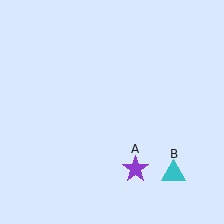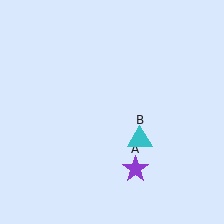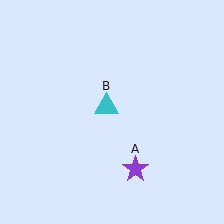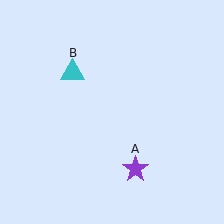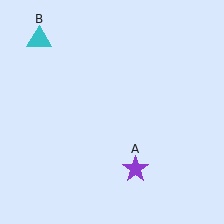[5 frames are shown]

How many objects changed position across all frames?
1 object changed position: cyan triangle (object B).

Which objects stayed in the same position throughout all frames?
Purple star (object A) remained stationary.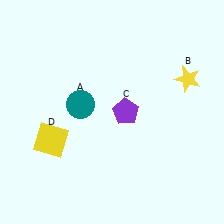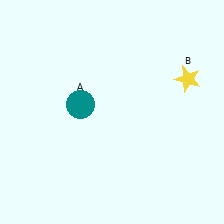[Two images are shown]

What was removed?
The purple pentagon (C), the yellow square (D) were removed in Image 2.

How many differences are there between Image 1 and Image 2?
There are 2 differences between the two images.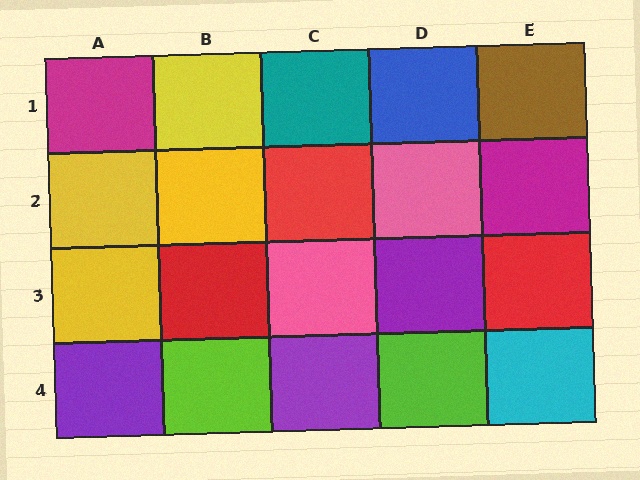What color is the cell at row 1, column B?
Yellow.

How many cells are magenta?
2 cells are magenta.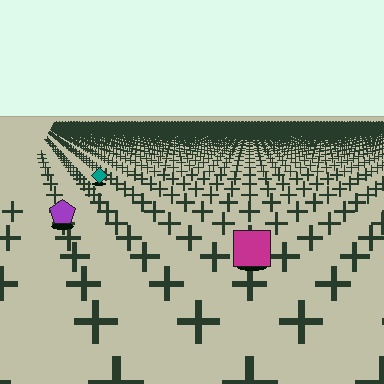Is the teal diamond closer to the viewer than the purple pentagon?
No. The purple pentagon is closer — you can tell from the texture gradient: the ground texture is coarser near it.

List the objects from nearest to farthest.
From nearest to farthest: the magenta square, the purple pentagon, the teal diamond.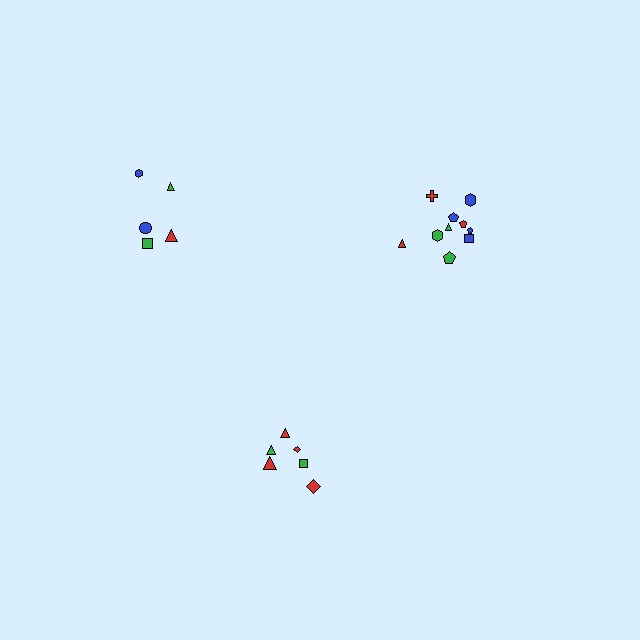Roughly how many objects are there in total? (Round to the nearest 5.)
Roughly 20 objects in total.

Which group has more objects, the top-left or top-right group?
The top-right group.